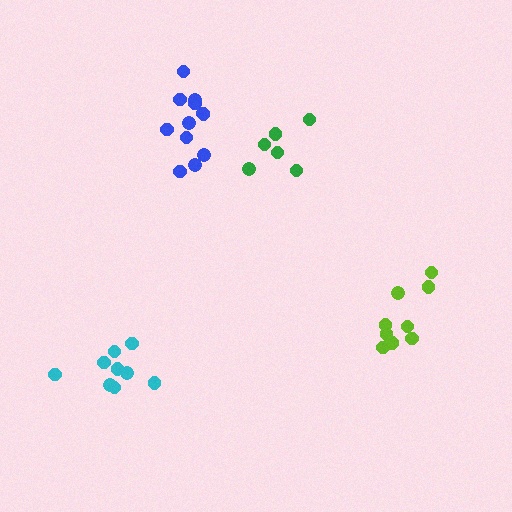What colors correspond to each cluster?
The clusters are colored: cyan, lime, green, blue.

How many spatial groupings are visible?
There are 4 spatial groupings.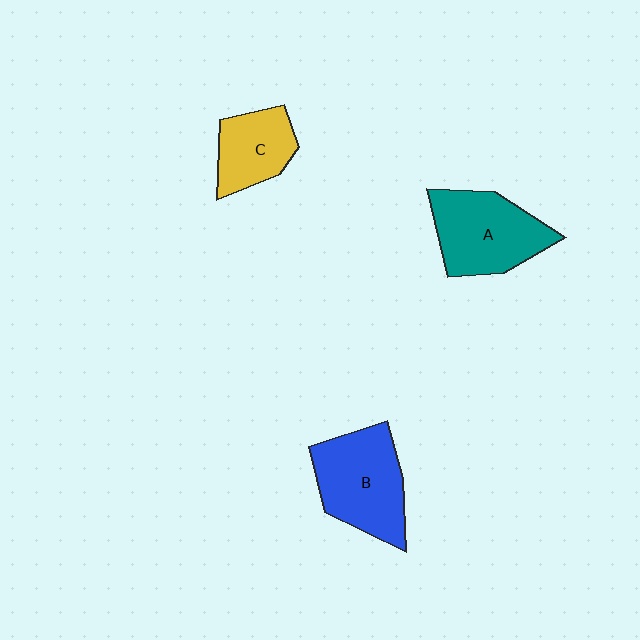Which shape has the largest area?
Shape B (blue).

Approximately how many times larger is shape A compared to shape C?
Approximately 1.5 times.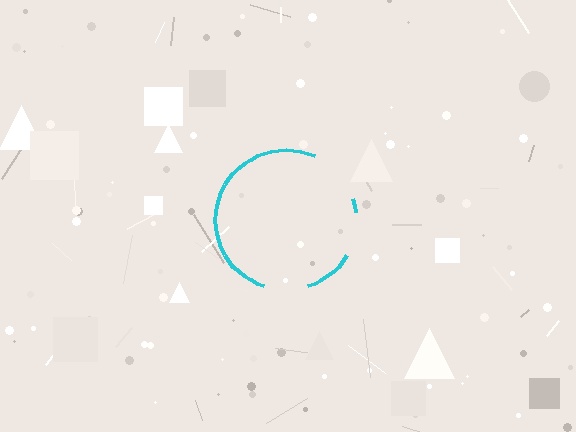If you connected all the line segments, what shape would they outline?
They would outline a circle.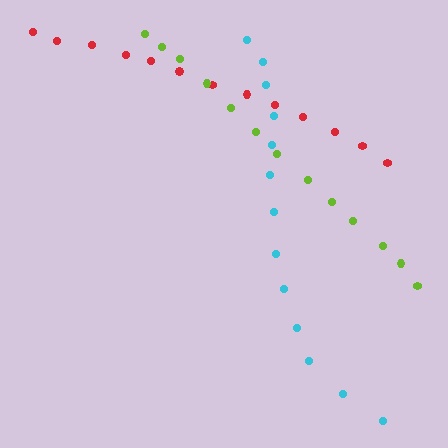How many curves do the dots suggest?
There are 3 distinct paths.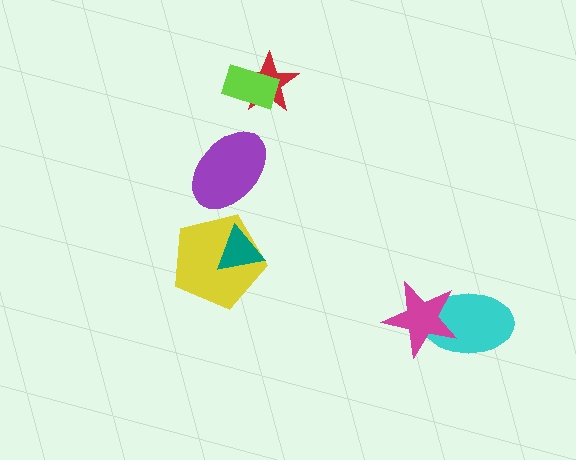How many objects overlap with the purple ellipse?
0 objects overlap with the purple ellipse.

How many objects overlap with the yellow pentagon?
1 object overlaps with the yellow pentagon.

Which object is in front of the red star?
The lime rectangle is in front of the red star.